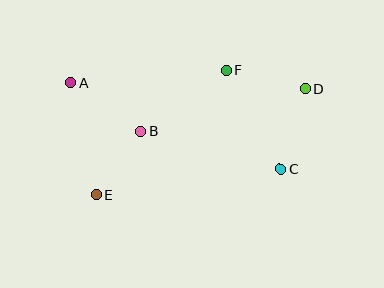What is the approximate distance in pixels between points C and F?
The distance between C and F is approximately 112 pixels.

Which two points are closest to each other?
Points B and E are closest to each other.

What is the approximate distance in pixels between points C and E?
The distance between C and E is approximately 187 pixels.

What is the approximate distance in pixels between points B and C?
The distance between B and C is approximately 145 pixels.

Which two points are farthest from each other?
Points D and E are farthest from each other.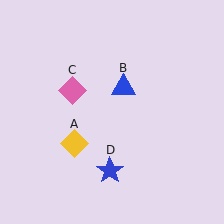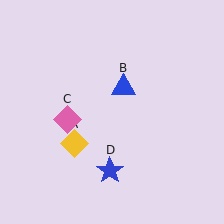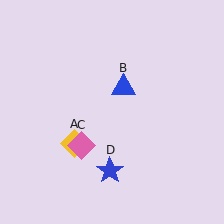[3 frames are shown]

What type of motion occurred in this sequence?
The pink diamond (object C) rotated counterclockwise around the center of the scene.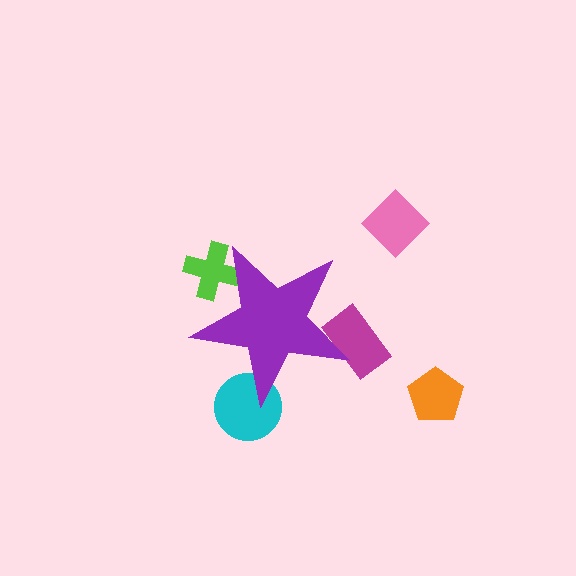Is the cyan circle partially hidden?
Yes, the cyan circle is partially hidden behind the purple star.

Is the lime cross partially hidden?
Yes, the lime cross is partially hidden behind the purple star.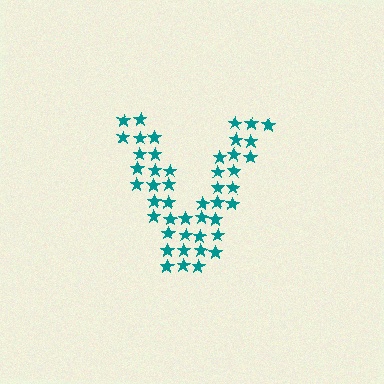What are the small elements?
The small elements are stars.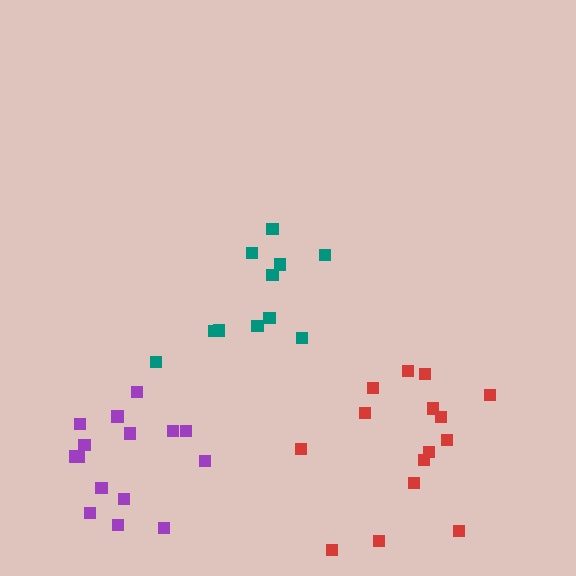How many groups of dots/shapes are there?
There are 3 groups.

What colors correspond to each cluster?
The clusters are colored: red, purple, teal.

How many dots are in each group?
Group 1: 15 dots, Group 2: 15 dots, Group 3: 11 dots (41 total).